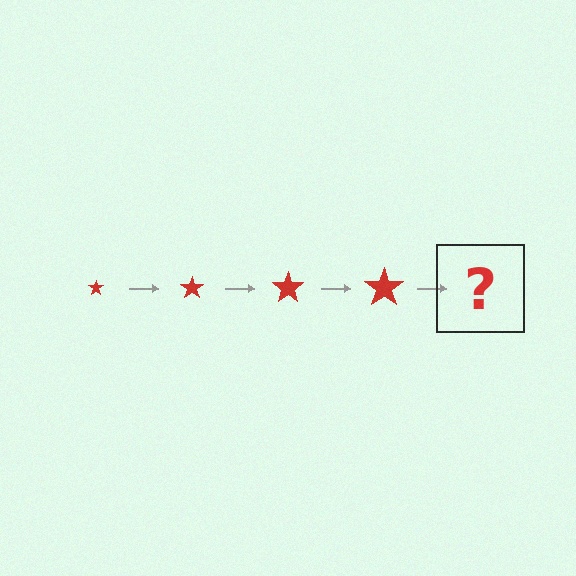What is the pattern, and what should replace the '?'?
The pattern is that the star gets progressively larger each step. The '?' should be a red star, larger than the previous one.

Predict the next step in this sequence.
The next step is a red star, larger than the previous one.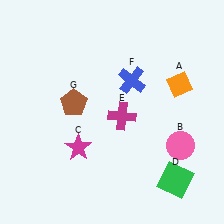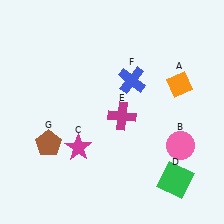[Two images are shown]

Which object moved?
The brown pentagon (G) moved down.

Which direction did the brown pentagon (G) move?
The brown pentagon (G) moved down.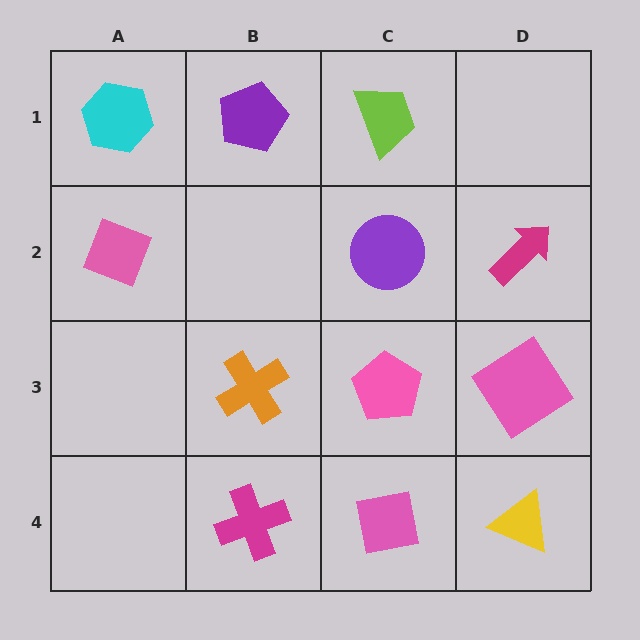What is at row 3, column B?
An orange cross.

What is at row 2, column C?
A purple circle.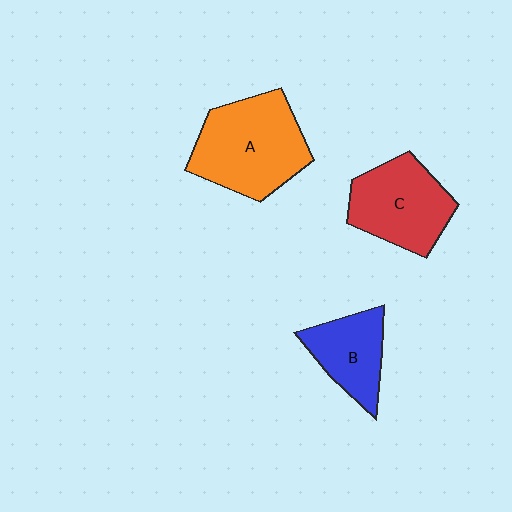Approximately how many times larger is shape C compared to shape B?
Approximately 1.4 times.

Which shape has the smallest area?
Shape B (blue).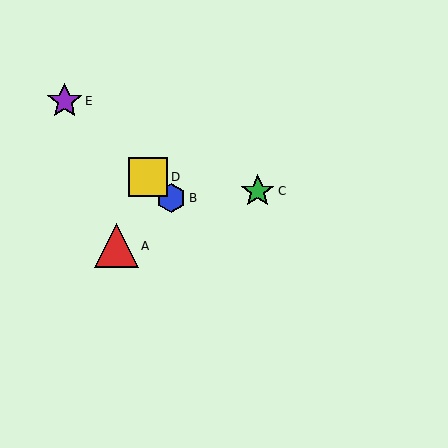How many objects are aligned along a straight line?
3 objects (B, D, E) are aligned along a straight line.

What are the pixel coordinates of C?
Object C is at (258, 191).